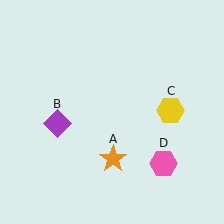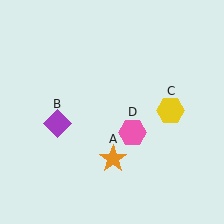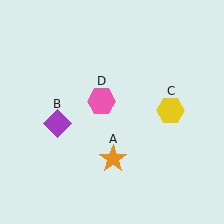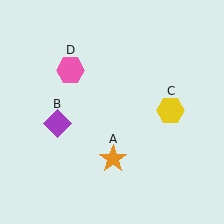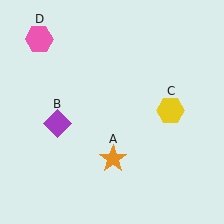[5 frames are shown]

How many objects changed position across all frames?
1 object changed position: pink hexagon (object D).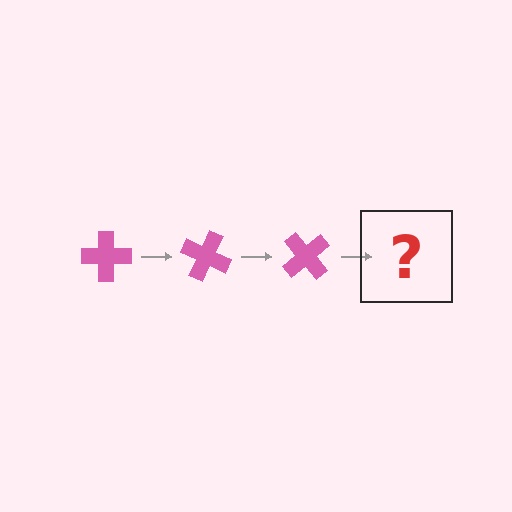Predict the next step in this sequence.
The next step is a pink cross rotated 75 degrees.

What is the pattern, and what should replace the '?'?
The pattern is that the cross rotates 25 degrees each step. The '?' should be a pink cross rotated 75 degrees.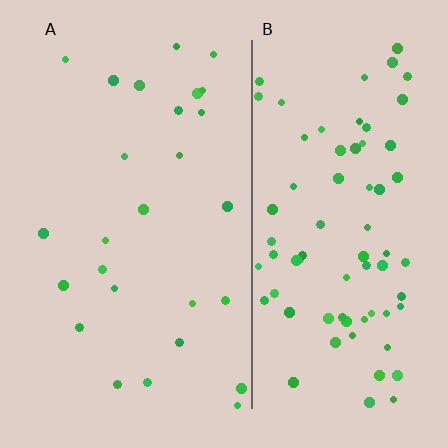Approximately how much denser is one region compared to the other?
Approximately 2.8× — region B over region A.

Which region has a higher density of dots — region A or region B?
B (the right).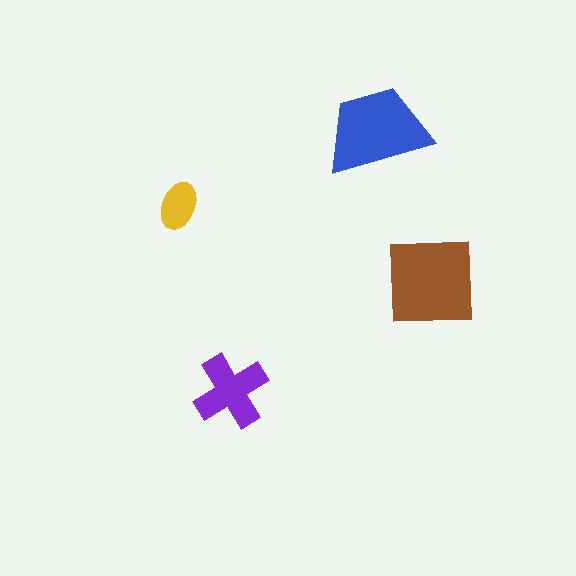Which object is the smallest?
The yellow ellipse.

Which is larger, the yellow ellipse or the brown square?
The brown square.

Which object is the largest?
The brown square.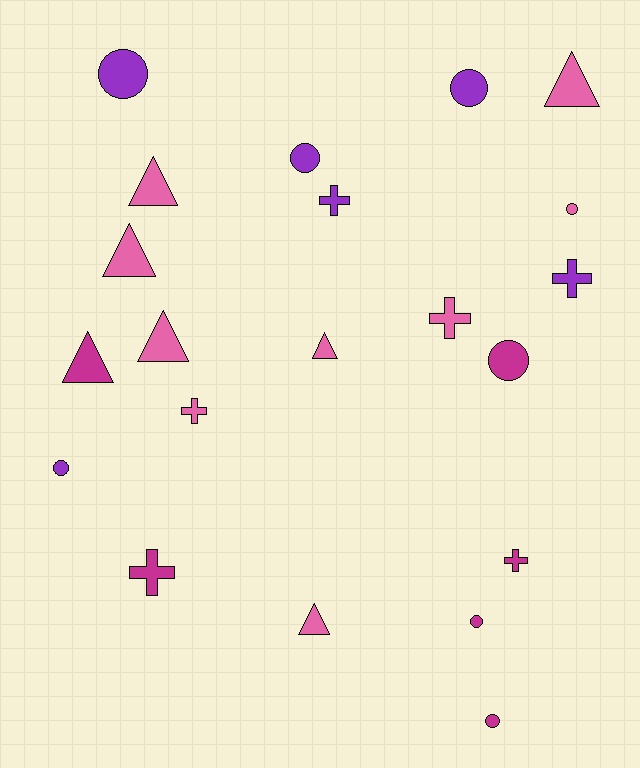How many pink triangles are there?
There are 6 pink triangles.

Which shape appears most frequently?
Circle, with 8 objects.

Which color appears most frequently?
Pink, with 9 objects.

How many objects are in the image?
There are 21 objects.